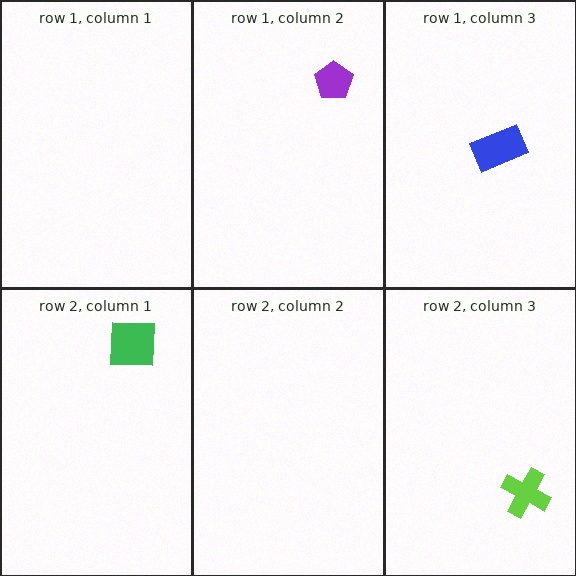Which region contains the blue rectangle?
The row 1, column 3 region.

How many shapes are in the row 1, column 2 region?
1.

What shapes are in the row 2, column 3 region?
The lime cross.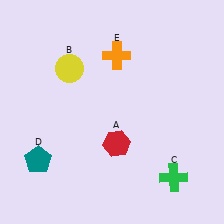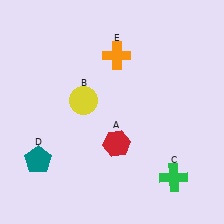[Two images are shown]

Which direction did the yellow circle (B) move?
The yellow circle (B) moved down.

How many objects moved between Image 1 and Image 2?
1 object moved between the two images.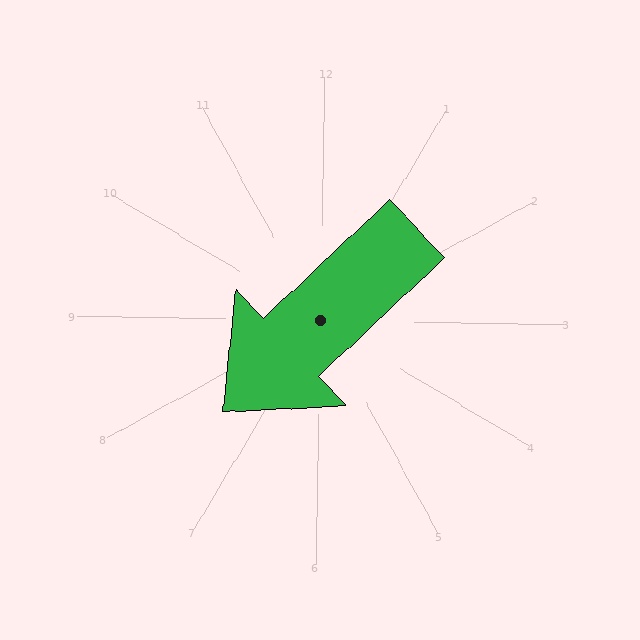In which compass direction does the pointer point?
Southwest.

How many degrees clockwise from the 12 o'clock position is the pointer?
Approximately 226 degrees.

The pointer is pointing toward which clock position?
Roughly 8 o'clock.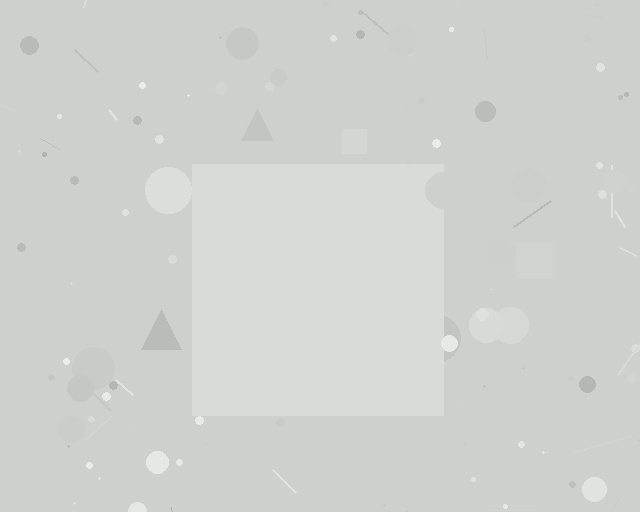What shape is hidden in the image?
A square is hidden in the image.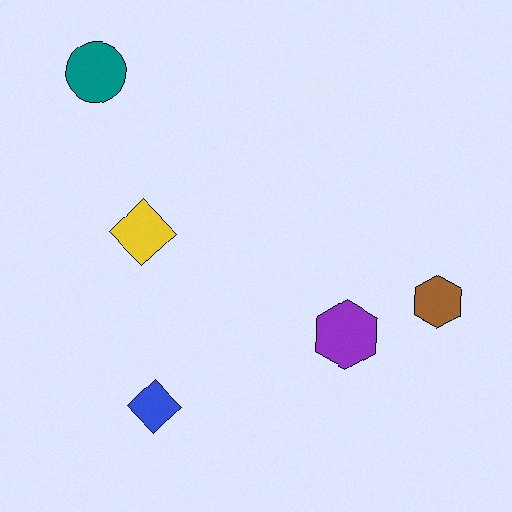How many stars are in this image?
There are no stars.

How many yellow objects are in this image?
There is 1 yellow object.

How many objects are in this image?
There are 5 objects.